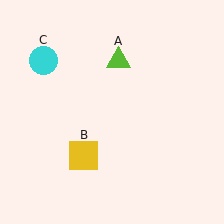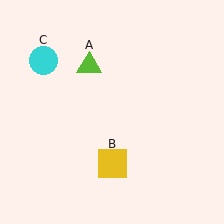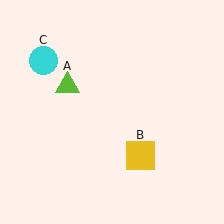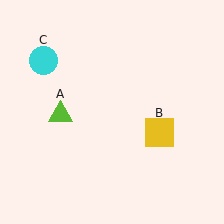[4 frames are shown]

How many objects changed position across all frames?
2 objects changed position: lime triangle (object A), yellow square (object B).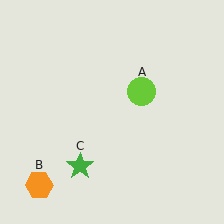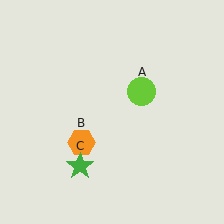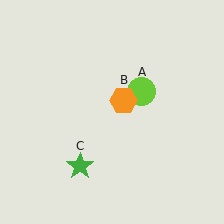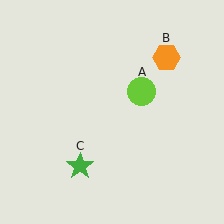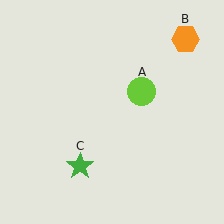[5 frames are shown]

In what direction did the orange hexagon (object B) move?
The orange hexagon (object B) moved up and to the right.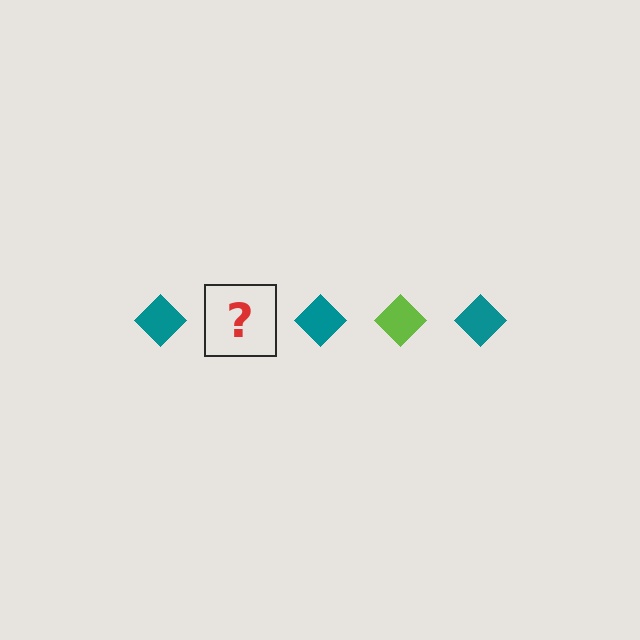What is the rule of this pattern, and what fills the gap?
The rule is that the pattern cycles through teal, lime diamonds. The gap should be filled with a lime diamond.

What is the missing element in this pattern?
The missing element is a lime diamond.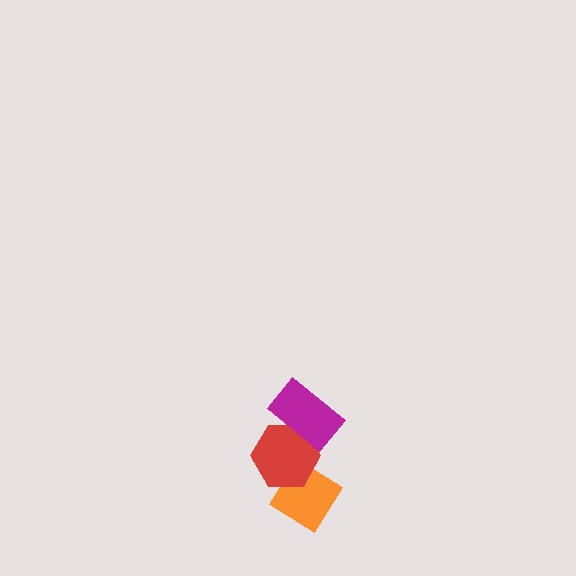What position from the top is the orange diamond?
The orange diamond is 3rd from the top.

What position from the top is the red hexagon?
The red hexagon is 2nd from the top.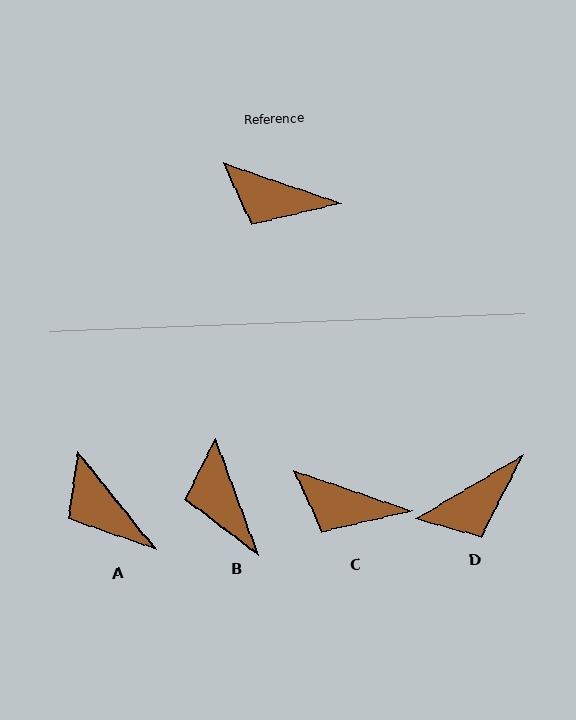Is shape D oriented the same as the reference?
No, it is off by about 50 degrees.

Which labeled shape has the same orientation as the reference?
C.